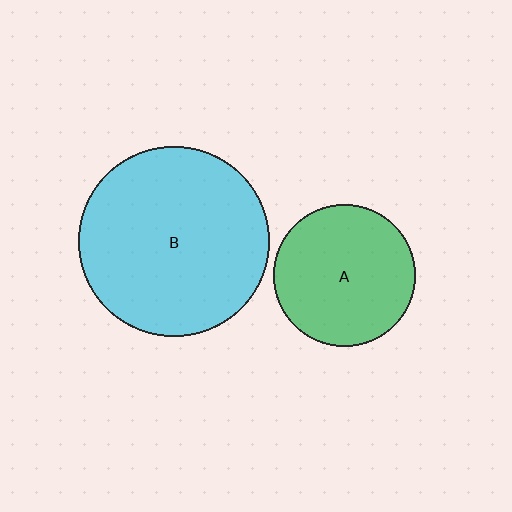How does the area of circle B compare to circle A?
Approximately 1.8 times.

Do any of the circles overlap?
No, none of the circles overlap.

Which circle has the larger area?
Circle B (cyan).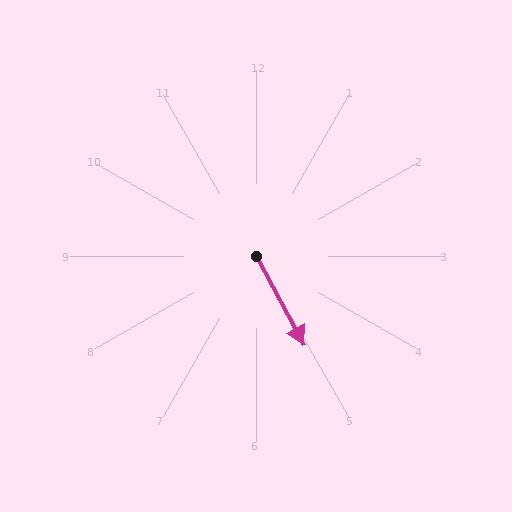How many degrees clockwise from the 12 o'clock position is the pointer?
Approximately 152 degrees.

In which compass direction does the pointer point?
Southeast.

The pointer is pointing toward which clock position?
Roughly 5 o'clock.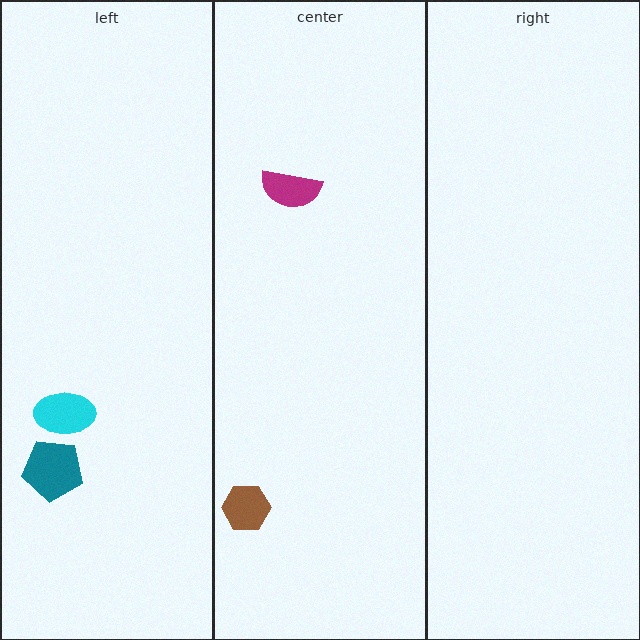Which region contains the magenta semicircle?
The center region.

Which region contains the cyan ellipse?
The left region.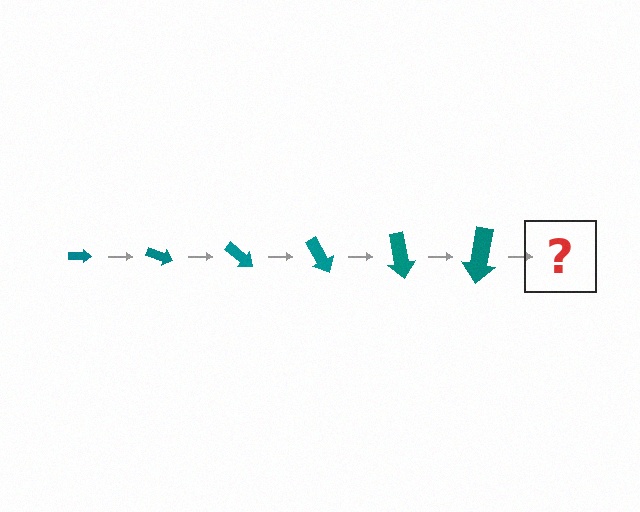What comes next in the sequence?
The next element should be an arrow, larger than the previous one and rotated 120 degrees from the start.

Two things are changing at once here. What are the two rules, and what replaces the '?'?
The two rules are that the arrow grows larger each step and it rotates 20 degrees each step. The '?' should be an arrow, larger than the previous one and rotated 120 degrees from the start.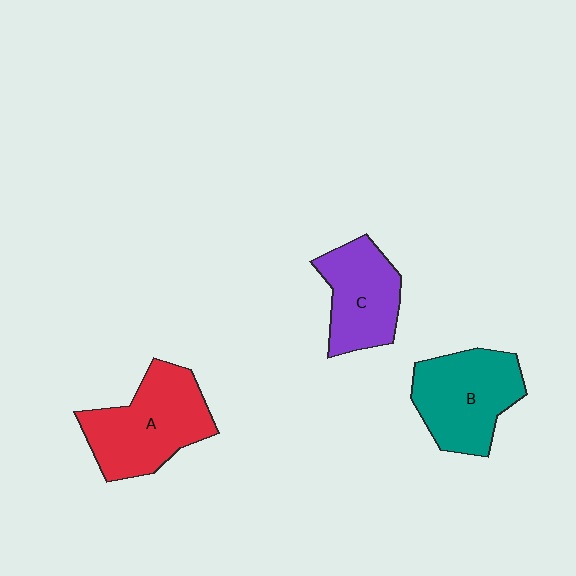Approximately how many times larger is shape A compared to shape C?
Approximately 1.3 times.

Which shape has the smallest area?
Shape C (purple).